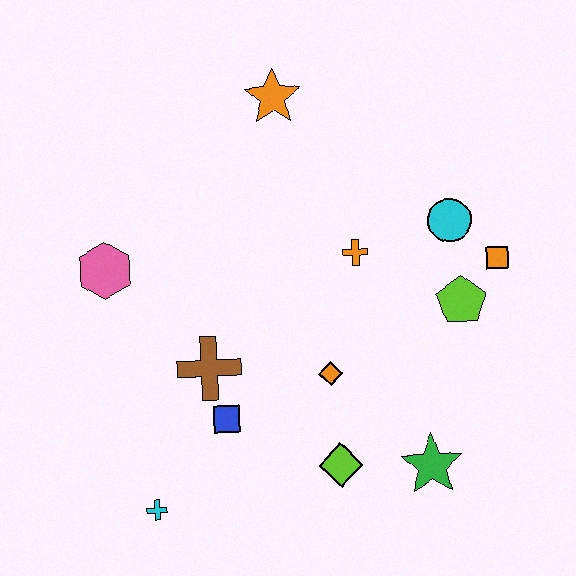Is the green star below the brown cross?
Yes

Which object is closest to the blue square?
The brown cross is closest to the blue square.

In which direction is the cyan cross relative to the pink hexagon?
The cyan cross is below the pink hexagon.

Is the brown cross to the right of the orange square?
No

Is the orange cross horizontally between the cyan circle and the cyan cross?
Yes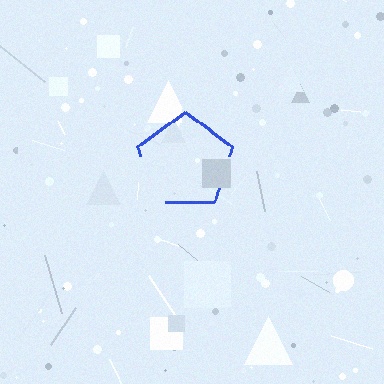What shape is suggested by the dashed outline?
The dashed outline suggests a pentagon.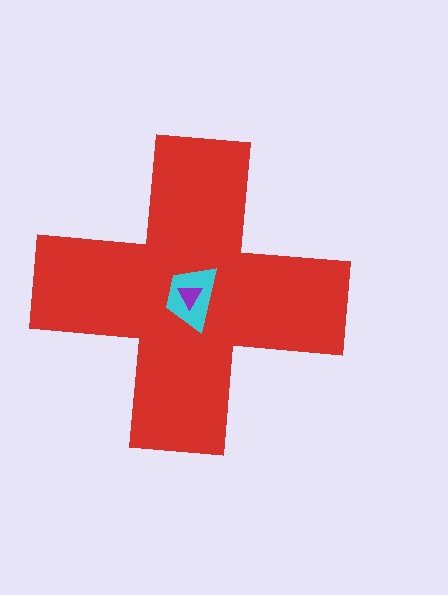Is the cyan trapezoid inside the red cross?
Yes.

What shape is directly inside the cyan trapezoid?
The purple triangle.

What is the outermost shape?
The red cross.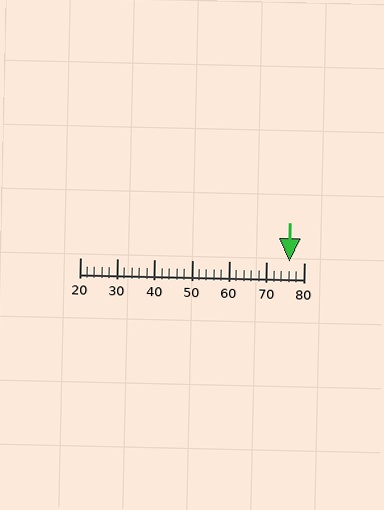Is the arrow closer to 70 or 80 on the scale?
The arrow is closer to 80.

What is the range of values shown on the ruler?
The ruler shows values from 20 to 80.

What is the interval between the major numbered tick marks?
The major tick marks are spaced 10 units apart.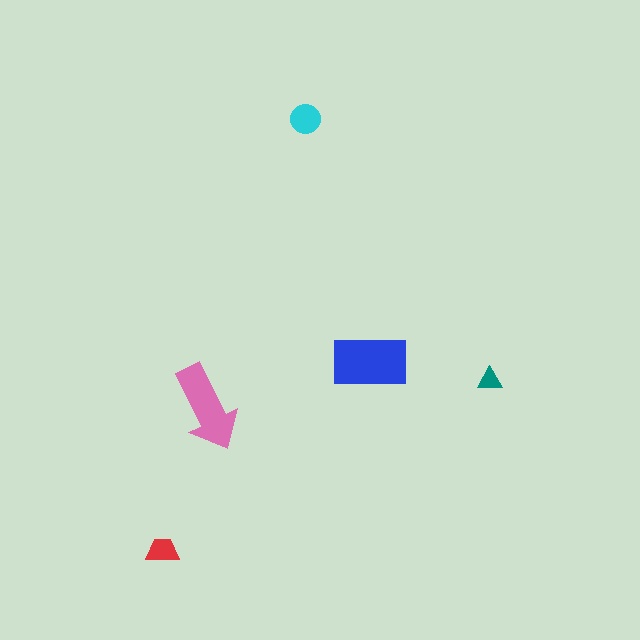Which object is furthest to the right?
The teal triangle is rightmost.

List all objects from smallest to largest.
The teal triangle, the red trapezoid, the cyan circle, the pink arrow, the blue rectangle.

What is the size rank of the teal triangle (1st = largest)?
5th.